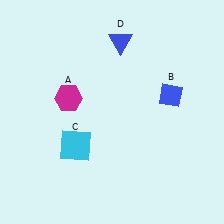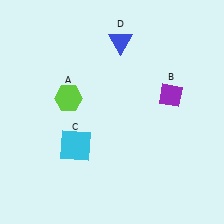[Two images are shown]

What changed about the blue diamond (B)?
In Image 1, B is blue. In Image 2, it changed to purple.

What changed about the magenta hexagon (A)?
In Image 1, A is magenta. In Image 2, it changed to lime.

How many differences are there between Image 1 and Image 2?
There are 2 differences between the two images.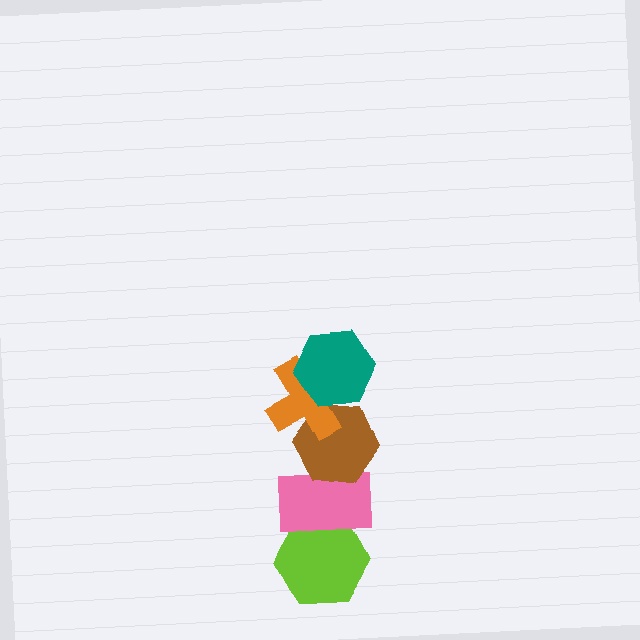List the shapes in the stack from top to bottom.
From top to bottom: the teal hexagon, the orange cross, the brown hexagon, the pink rectangle, the lime hexagon.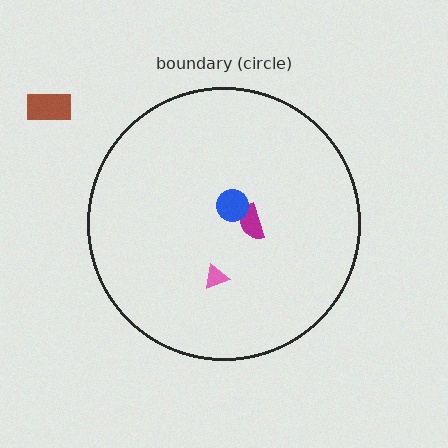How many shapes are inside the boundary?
3 inside, 1 outside.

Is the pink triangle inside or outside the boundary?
Inside.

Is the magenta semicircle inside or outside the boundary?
Inside.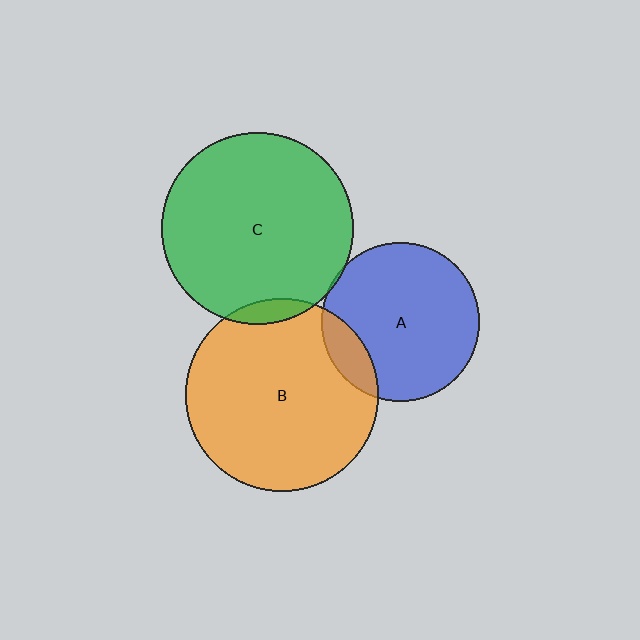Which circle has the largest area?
Circle B (orange).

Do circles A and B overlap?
Yes.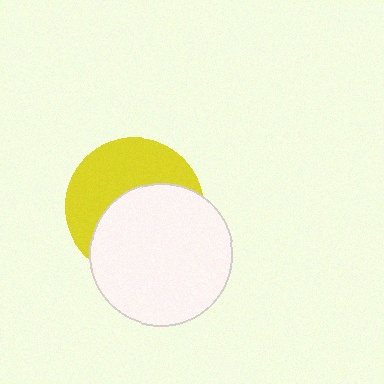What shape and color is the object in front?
The object in front is a white circle.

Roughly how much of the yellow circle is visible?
About half of it is visible (roughly 46%).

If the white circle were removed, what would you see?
You would see the complete yellow circle.